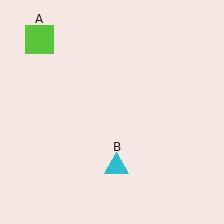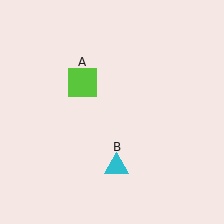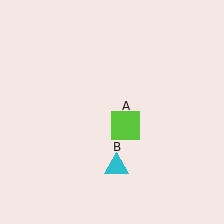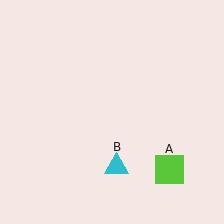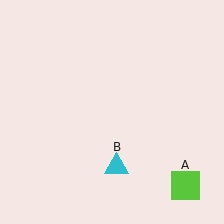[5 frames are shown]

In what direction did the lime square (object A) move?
The lime square (object A) moved down and to the right.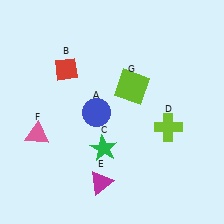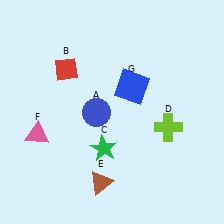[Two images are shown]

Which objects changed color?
E changed from magenta to brown. G changed from lime to blue.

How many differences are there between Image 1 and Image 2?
There are 2 differences between the two images.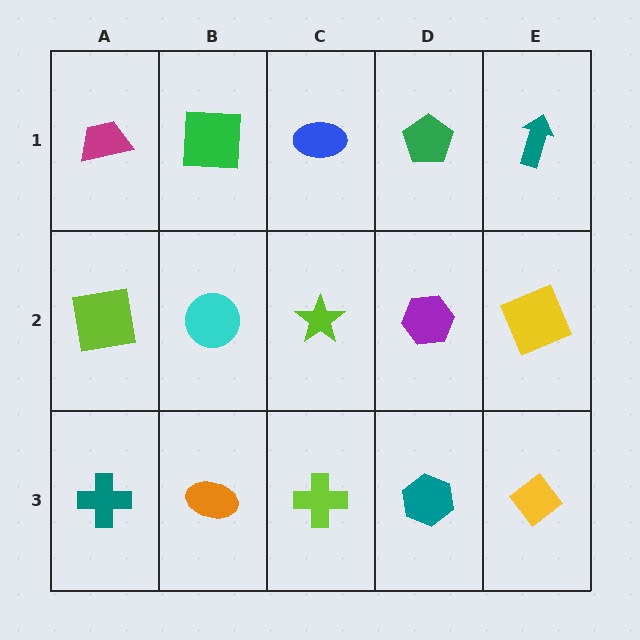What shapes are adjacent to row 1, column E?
A yellow square (row 2, column E), a green pentagon (row 1, column D).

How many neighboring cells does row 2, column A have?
3.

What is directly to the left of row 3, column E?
A teal hexagon.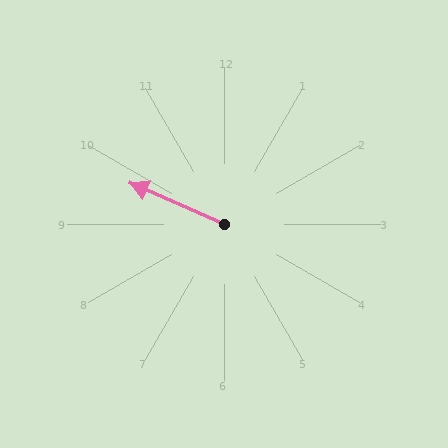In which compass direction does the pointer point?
Northwest.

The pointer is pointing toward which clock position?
Roughly 10 o'clock.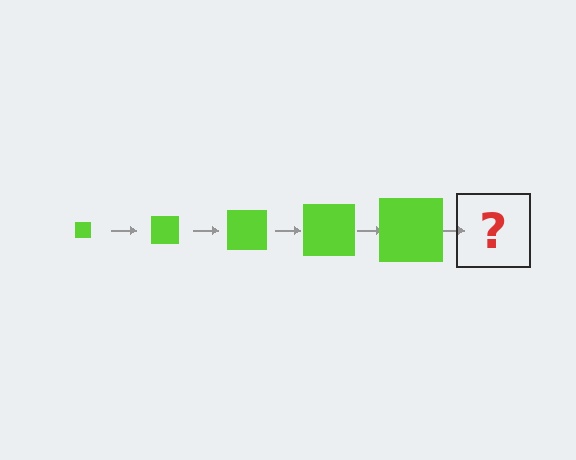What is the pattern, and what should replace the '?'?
The pattern is that the square gets progressively larger each step. The '?' should be a lime square, larger than the previous one.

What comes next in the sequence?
The next element should be a lime square, larger than the previous one.